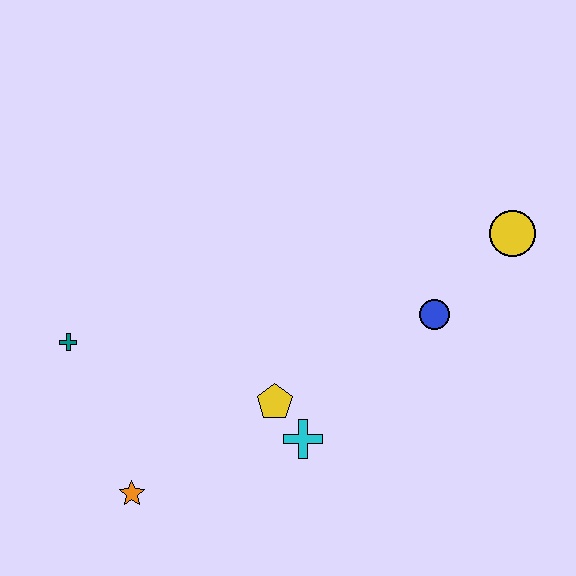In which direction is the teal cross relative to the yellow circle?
The teal cross is to the left of the yellow circle.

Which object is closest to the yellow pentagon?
The cyan cross is closest to the yellow pentagon.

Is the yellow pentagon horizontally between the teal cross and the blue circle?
Yes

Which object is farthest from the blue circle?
The teal cross is farthest from the blue circle.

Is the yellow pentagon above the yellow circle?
No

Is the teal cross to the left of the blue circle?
Yes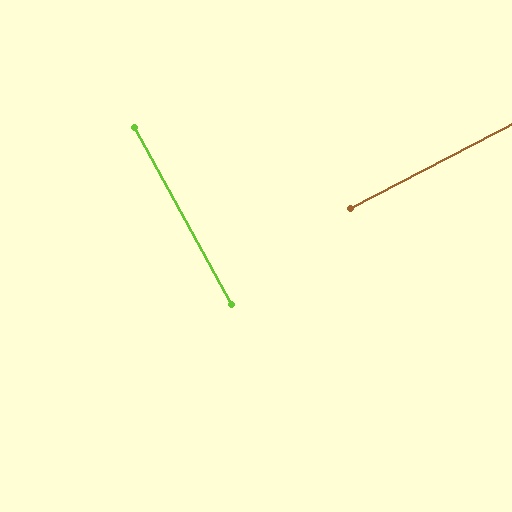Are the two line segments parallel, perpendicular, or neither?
Perpendicular — they meet at approximately 89°.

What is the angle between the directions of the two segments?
Approximately 89 degrees.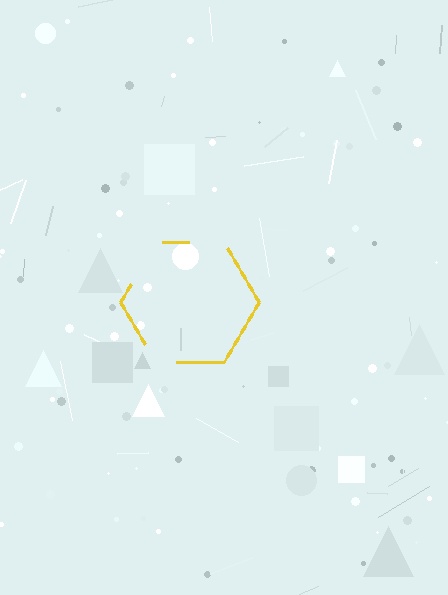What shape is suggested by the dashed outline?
The dashed outline suggests a hexagon.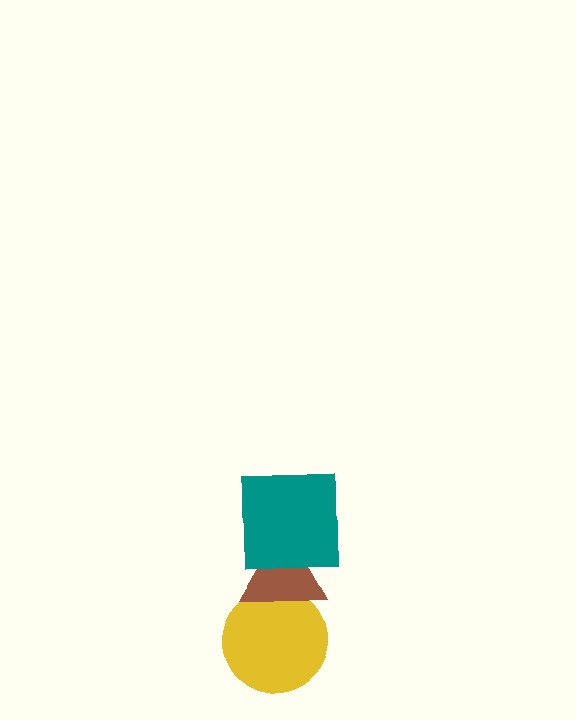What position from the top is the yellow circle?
The yellow circle is 3rd from the top.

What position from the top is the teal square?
The teal square is 1st from the top.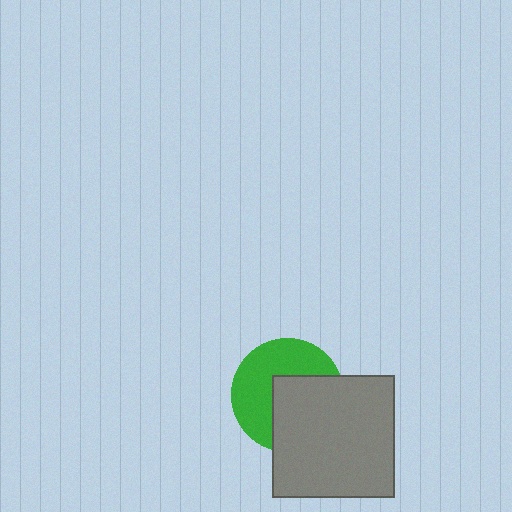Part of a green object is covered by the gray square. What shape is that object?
It is a circle.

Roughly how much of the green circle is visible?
About half of it is visible (roughly 52%).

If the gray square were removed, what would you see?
You would see the complete green circle.